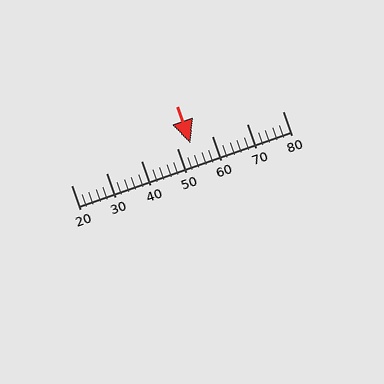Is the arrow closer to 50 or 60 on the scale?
The arrow is closer to 50.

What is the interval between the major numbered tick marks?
The major tick marks are spaced 10 units apart.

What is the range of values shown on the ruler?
The ruler shows values from 20 to 80.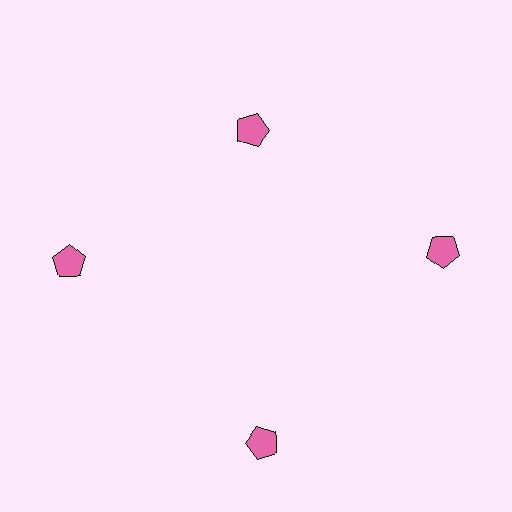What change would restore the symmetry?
The symmetry would be restored by moving it outward, back onto the ring so that all 4 pentagons sit at equal angles and equal distance from the center.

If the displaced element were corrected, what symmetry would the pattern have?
It would have 4-fold rotational symmetry — the pattern would map onto itself every 90 degrees.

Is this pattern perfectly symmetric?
No. The 4 pink pentagons are arranged in a ring, but one element near the 12 o'clock position is pulled inward toward the center, breaking the 4-fold rotational symmetry.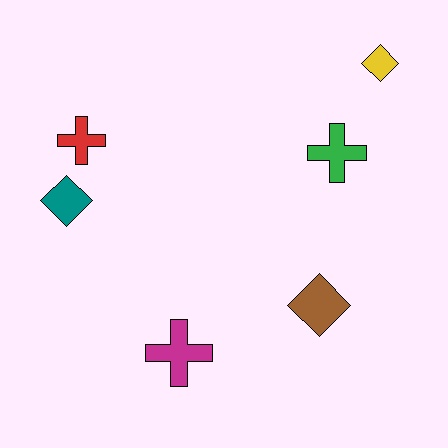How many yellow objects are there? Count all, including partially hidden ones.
There is 1 yellow object.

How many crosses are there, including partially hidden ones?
There are 3 crosses.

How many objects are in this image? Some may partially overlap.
There are 6 objects.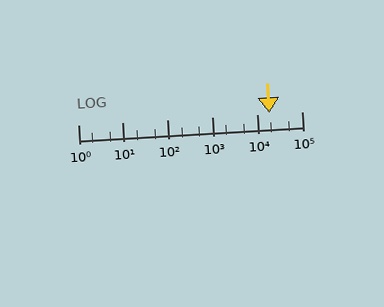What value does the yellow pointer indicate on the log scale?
The pointer indicates approximately 19000.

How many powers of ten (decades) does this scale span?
The scale spans 5 decades, from 1 to 100000.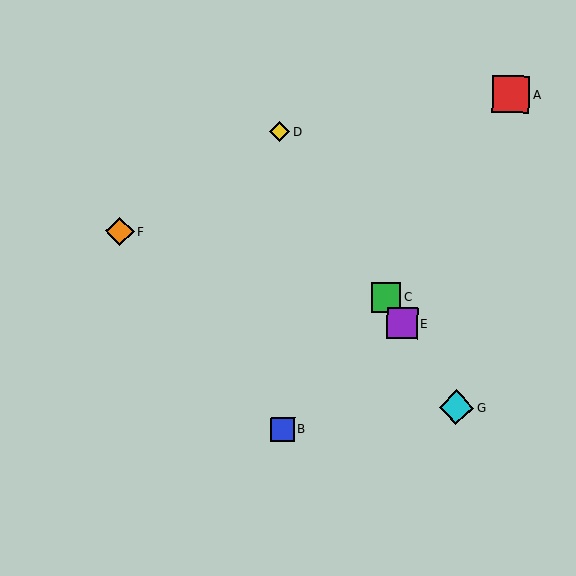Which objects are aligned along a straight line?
Objects C, D, E, G are aligned along a straight line.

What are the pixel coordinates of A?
Object A is at (511, 94).